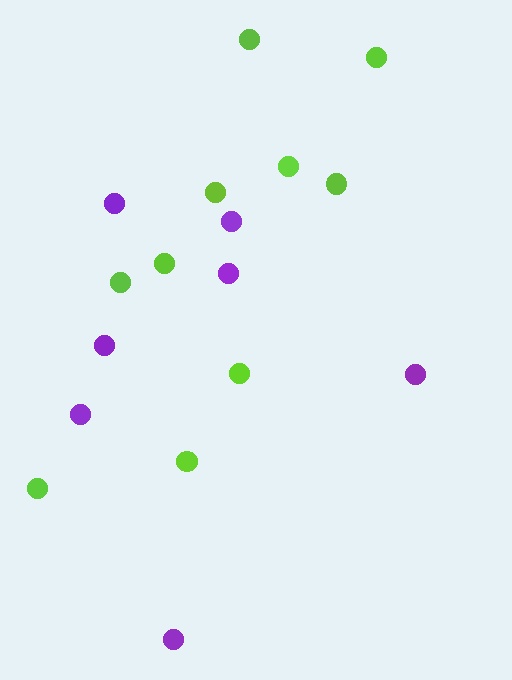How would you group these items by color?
There are 2 groups: one group of purple circles (7) and one group of lime circles (10).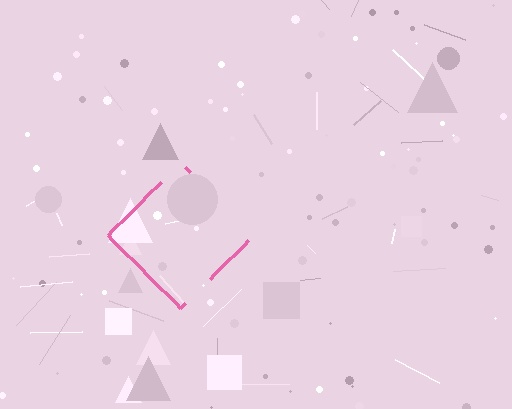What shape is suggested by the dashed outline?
The dashed outline suggests a diamond.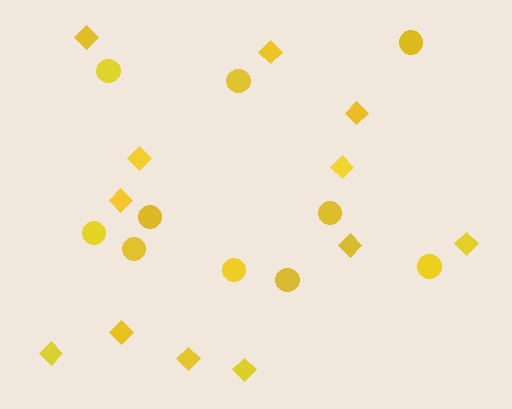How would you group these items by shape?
There are 2 groups: one group of diamonds (12) and one group of circles (10).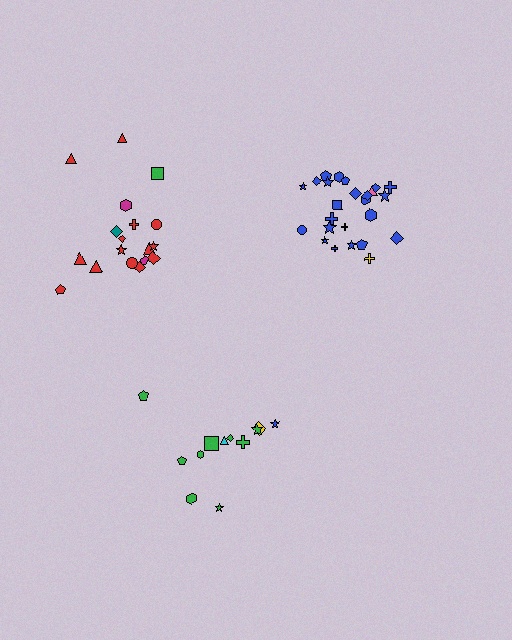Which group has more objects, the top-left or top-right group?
The top-right group.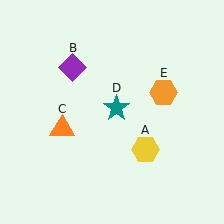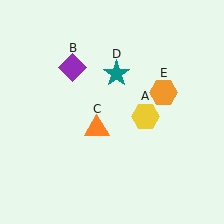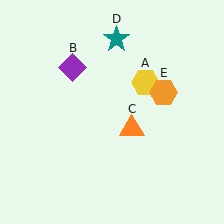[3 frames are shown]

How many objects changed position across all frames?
3 objects changed position: yellow hexagon (object A), orange triangle (object C), teal star (object D).